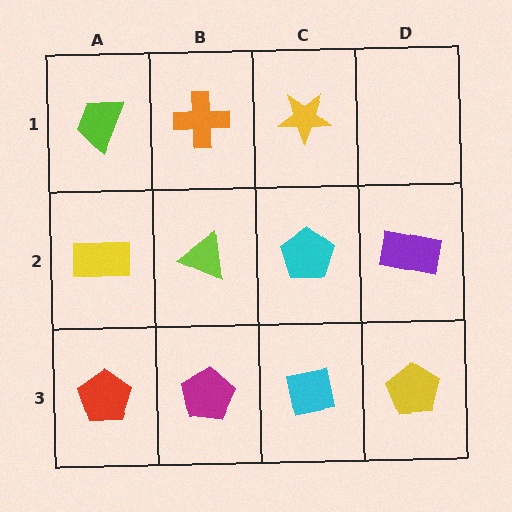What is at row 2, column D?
A purple rectangle.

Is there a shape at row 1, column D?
No, that cell is empty.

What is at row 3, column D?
A yellow pentagon.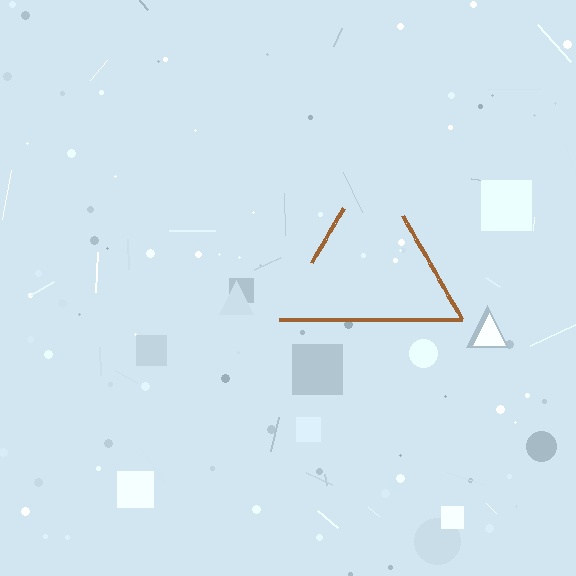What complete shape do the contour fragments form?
The contour fragments form a triangle.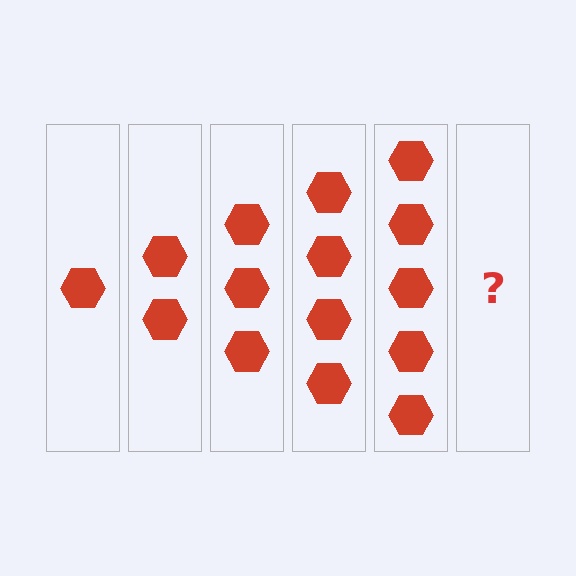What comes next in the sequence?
The next element should be 6 hexagons.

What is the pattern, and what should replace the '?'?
The pattern is that each step adds one more hexagon. The '?' should be 6 hexagons.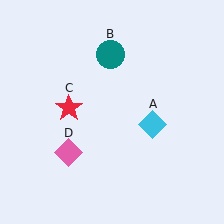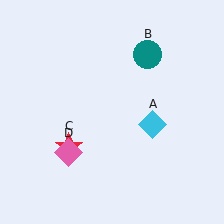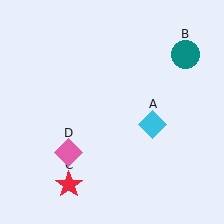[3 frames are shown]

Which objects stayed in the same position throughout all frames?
Cyan diamond (object A) and pink diamond (object D) remained stationary.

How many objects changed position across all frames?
2 objects changed position: teal circle (object B), red star (object C).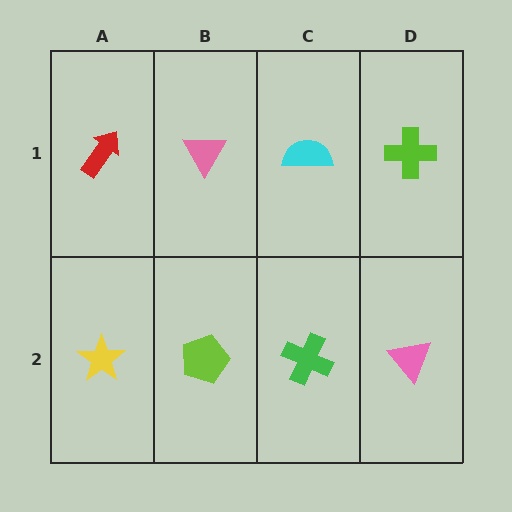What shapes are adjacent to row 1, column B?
A lime pentagon (row 2, column B), a red arrow (row 1, column A), a cyan semicircle (row 1, column C).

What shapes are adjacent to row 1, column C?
A green cross (row 2, column C), a pink triangle (row 1, column B), a lime cross (row 1, column D).